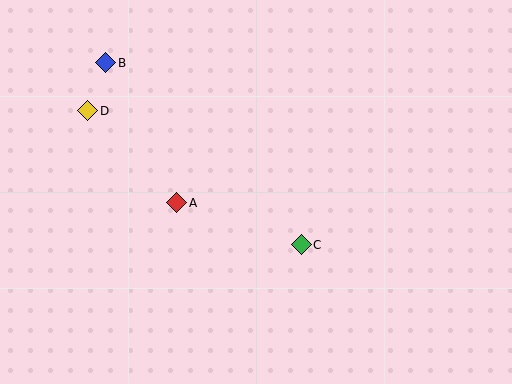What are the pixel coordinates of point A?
Point A is at (177, 203).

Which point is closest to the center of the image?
Point C at (301, 245) is closest to the center.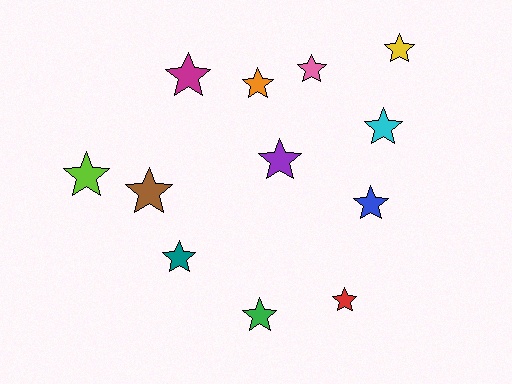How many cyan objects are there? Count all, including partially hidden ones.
There is 1 cyan object.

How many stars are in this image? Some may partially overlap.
There are 12 stars.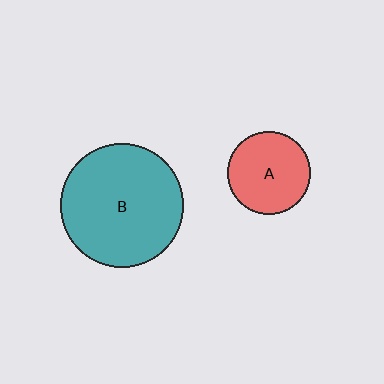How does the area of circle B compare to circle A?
Approximately 2.2 times.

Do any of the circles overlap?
No, none of the circles overlap.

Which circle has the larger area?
Circle B (teal).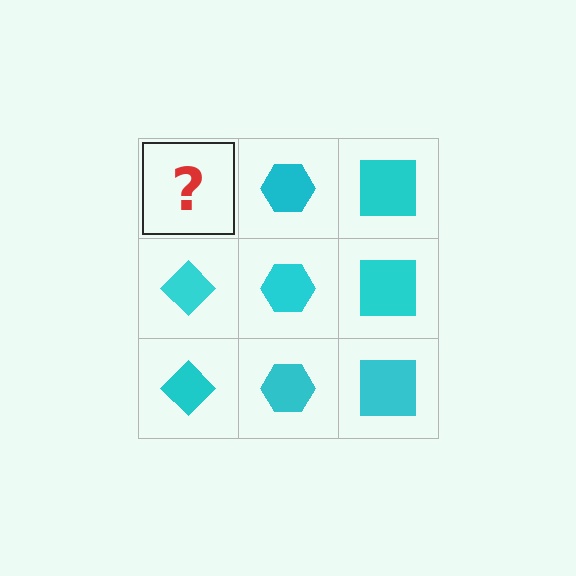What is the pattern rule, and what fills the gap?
The rule is that each column has a consistent shape. The gap should be filled with a cyan diamond.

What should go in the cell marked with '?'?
The missing cell should contain a cyan diamond.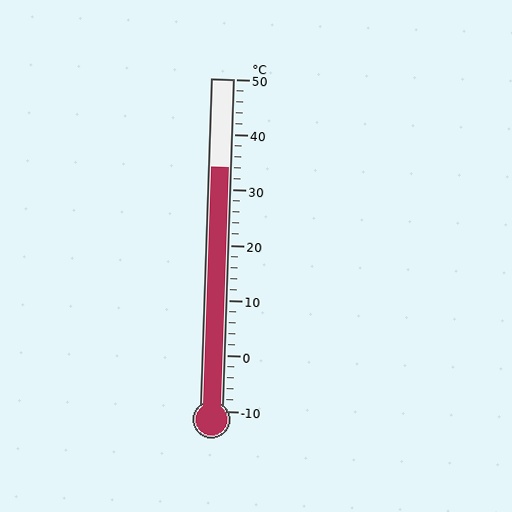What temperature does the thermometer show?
The thermometer shows approximately 34°C.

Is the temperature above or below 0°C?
The temperature is above 0°C.